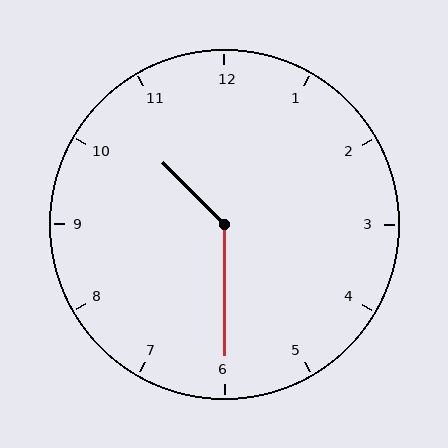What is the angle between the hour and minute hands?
Approximately 135 degrees.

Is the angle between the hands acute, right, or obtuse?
It is obtuse.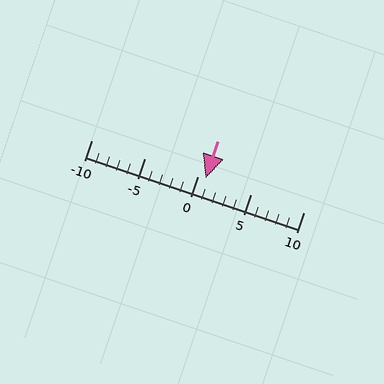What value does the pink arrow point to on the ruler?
The pink arrow points to approximately 1.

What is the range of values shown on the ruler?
The ruler shows values from -10 to 10.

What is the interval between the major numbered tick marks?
The major tick marks are spaced 5 units apart.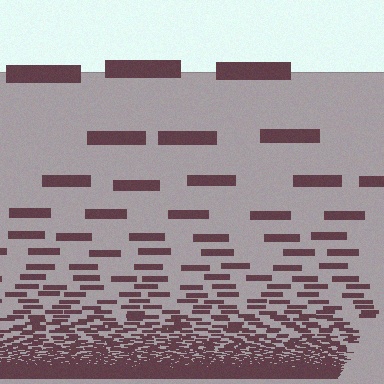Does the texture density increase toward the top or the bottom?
Density increases toward the bottom.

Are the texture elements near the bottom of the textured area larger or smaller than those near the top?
Smaller. The gradient is inverted — elements near the bottom are smaller and denser.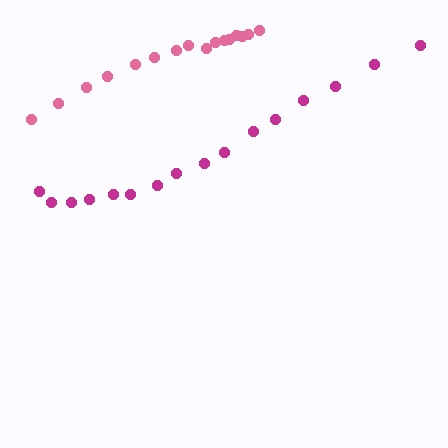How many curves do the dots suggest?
There are 2 distinct paths.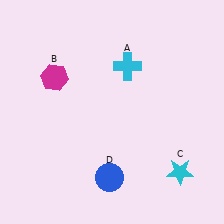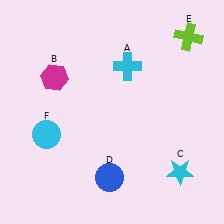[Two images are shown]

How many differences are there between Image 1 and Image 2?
There are 2 differences between the two images.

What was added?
A lime cross (E), a cyan circle (F) were added in Image 2.